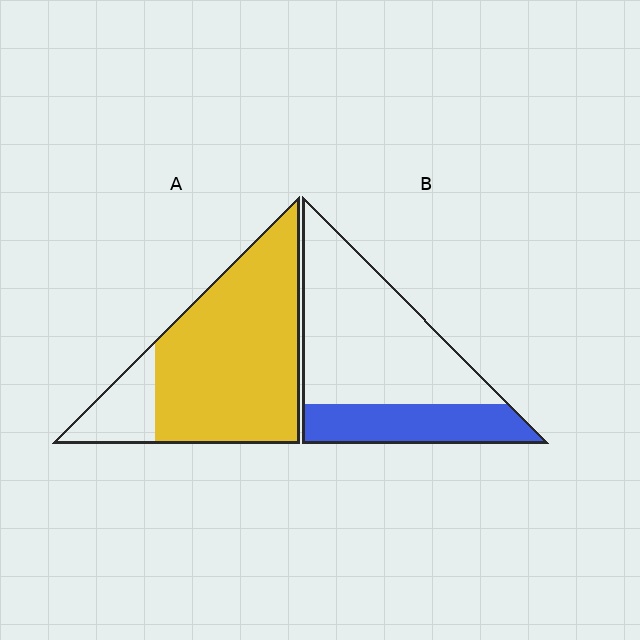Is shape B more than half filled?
No.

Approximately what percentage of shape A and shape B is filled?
A is approximately 85% and B is approximately 30%.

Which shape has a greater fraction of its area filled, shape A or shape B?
Shape A.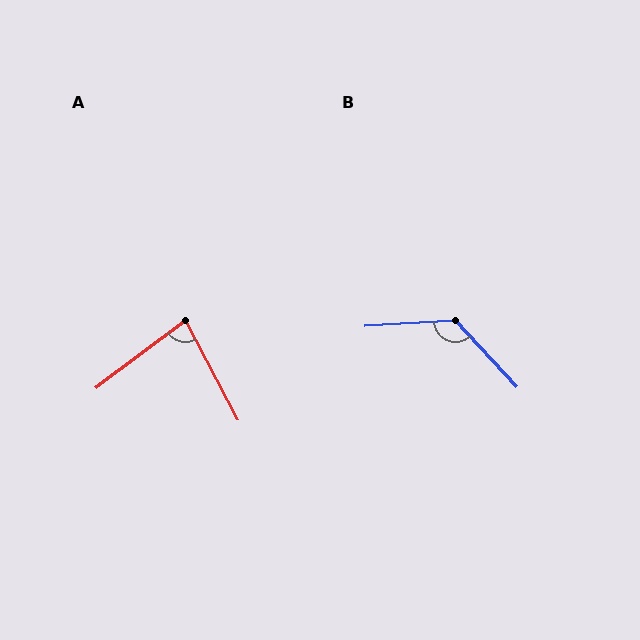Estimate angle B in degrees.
Approximately 129 degrees.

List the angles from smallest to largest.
A (81°), B (129°).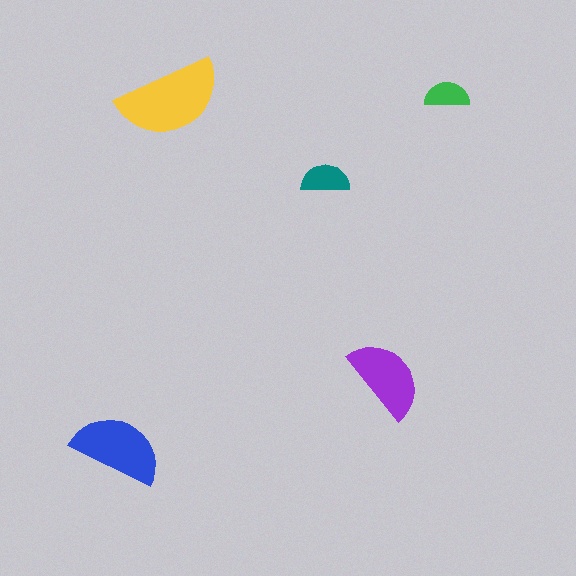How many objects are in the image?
There are 5 objects in the image.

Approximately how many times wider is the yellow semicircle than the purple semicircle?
About 1.5 times wider.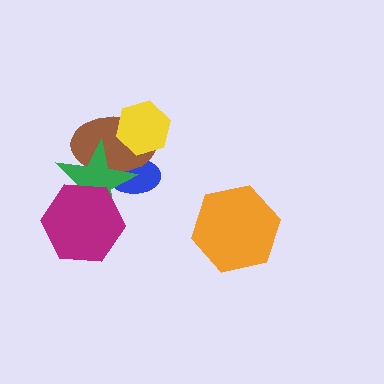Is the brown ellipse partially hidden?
Yes, it is partially covered by another shape.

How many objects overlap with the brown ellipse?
3 objects overlap with the brown ellipse.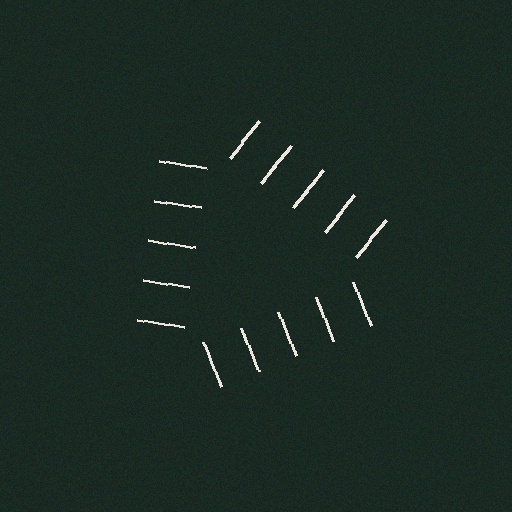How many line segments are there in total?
15 — 5 along each of the 3 edges.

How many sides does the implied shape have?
3 sides — the line-ends trace a triangle.